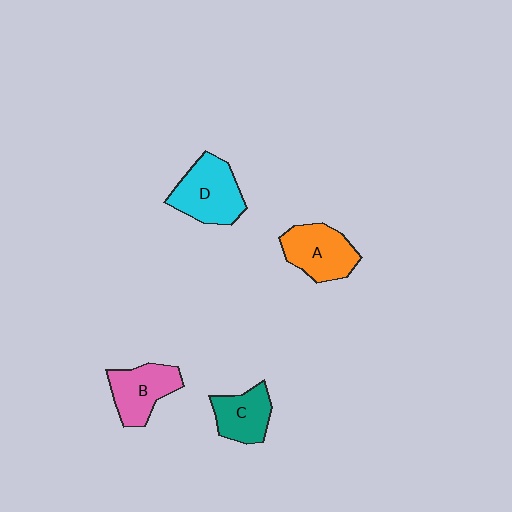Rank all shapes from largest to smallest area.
From largest to smallest: D (cyan), A (orange), B (pink), C (teal).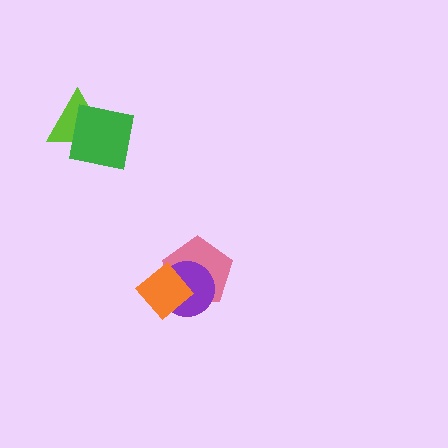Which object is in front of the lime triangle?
The green square is in front of the lime triangle.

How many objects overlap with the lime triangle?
1 object overlaps with the lime triangle.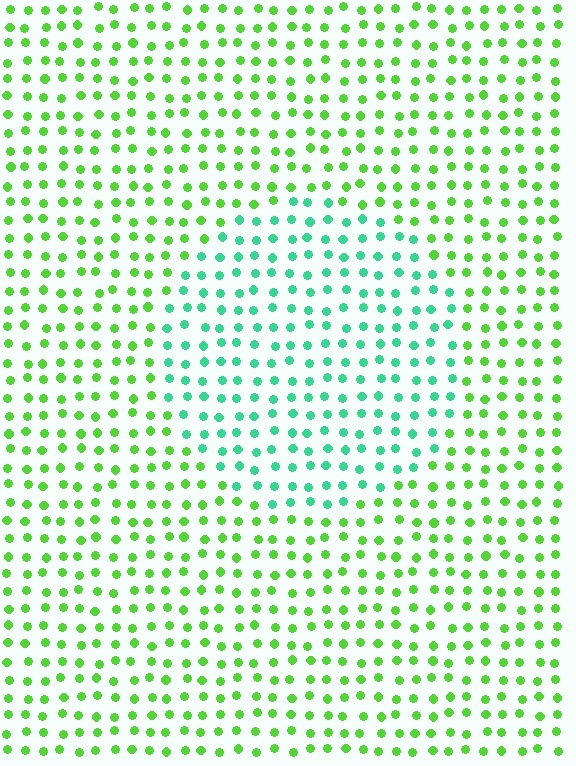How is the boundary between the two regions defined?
The boundary is defined purely by a slight shift in hue (about 45 degrees). Spacing, size, and orientation are identical on both sides.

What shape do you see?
I see a circle.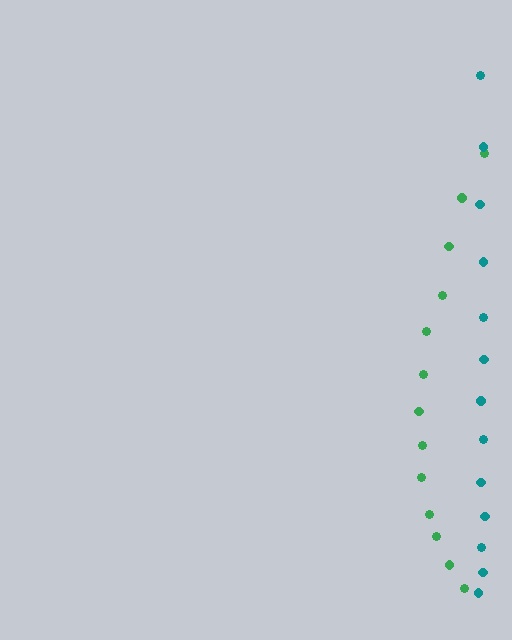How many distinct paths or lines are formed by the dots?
There are 2 distinct paths.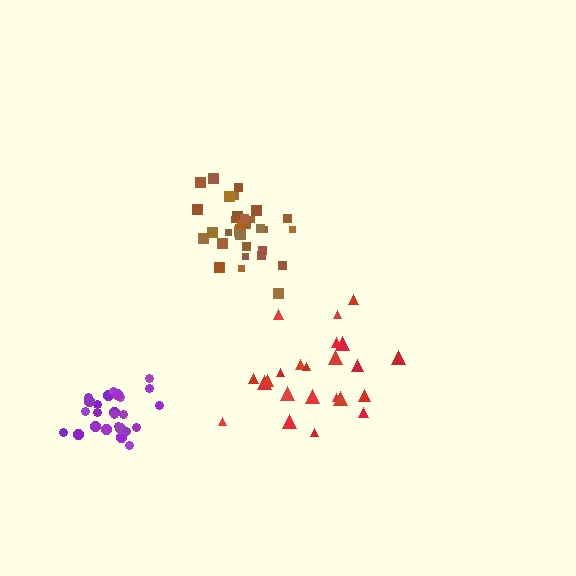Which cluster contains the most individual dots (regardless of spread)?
Brown (34).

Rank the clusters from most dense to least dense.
brown, purple, red.